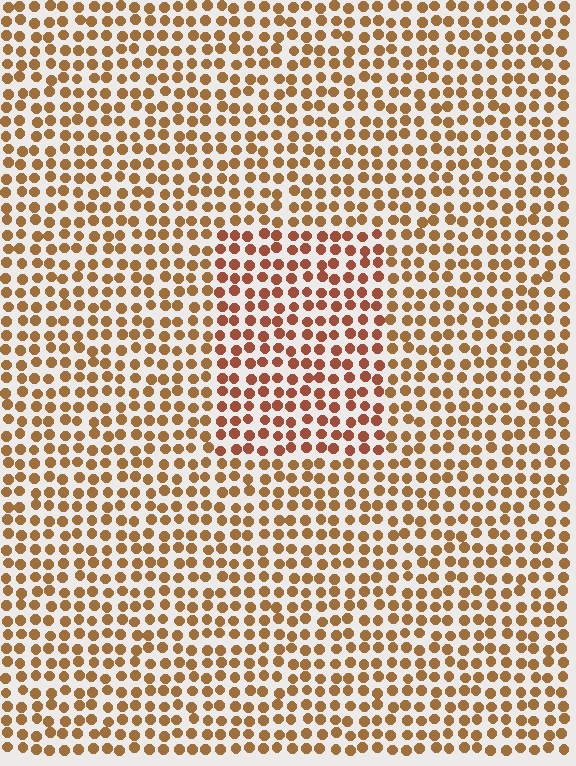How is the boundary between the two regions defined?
The boundary is defined purely by a slight shift in hue (about 22 degrees). Spacing, size, and orientation are identical on both sides.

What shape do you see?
I see a rectangle.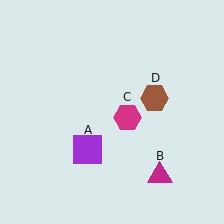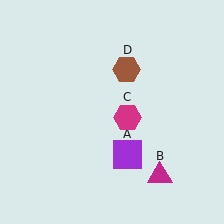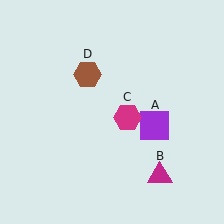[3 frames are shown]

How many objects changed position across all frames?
2 objects changed position: purple square (object A), brown hexagon (object D).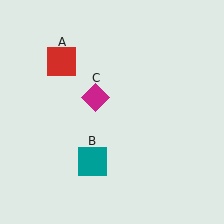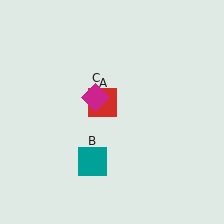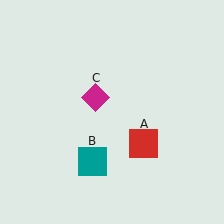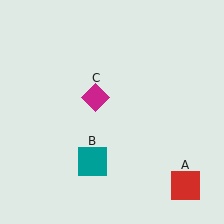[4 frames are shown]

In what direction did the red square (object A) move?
The red square (object A) moved down and to the right.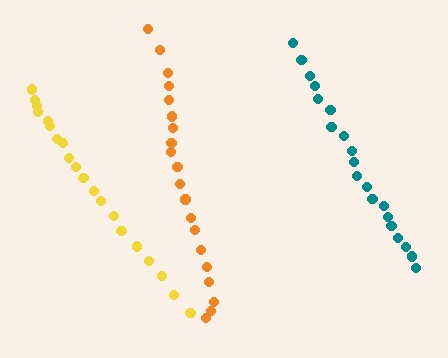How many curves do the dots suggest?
There are 3 distinct paths.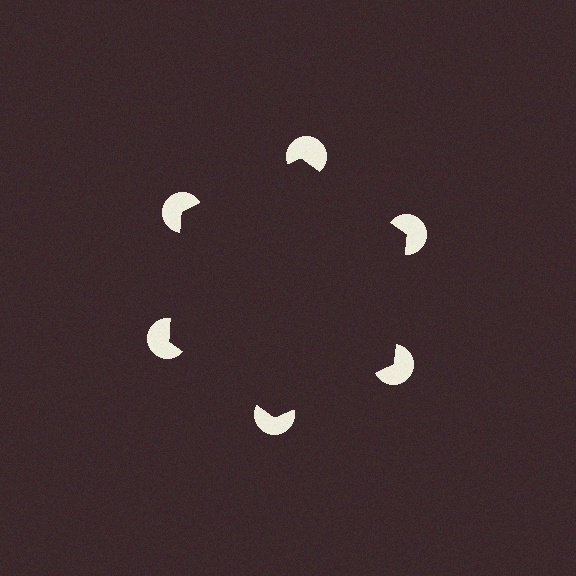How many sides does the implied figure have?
6 sides.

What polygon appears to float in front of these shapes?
An illusory hexagon — its edges are inferred from the aligned wedge cuts in the pac-man discs, not physically drawn.